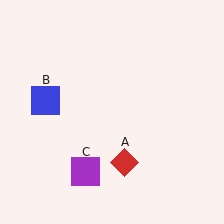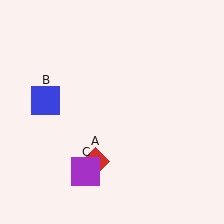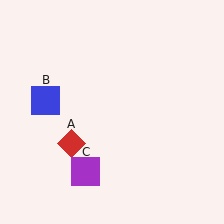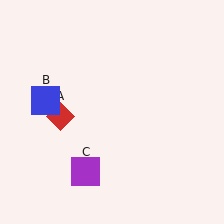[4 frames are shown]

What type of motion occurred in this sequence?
The red diamond (object A) rotated clockwise around the center of the scene.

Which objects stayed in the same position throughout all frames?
Blue square (object B) and purple square (object C) remained stationary.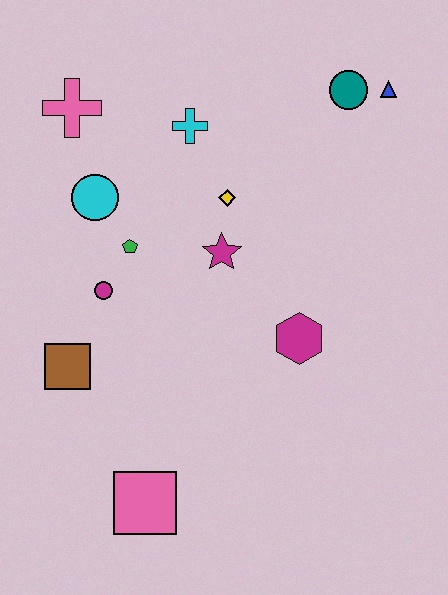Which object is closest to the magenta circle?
The green pentagon is closest to the magenta circle.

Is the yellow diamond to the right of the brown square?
Yes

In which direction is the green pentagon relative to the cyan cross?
The green pentagon is below the cyan cross.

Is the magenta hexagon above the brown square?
Yes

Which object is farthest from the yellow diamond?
The pink square is farthest from the yellow diamond.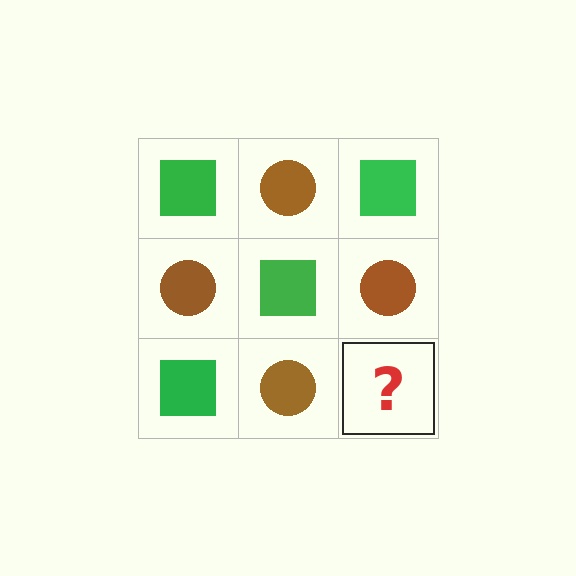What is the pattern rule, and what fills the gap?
The rule is that it alternates green square and brown circle in a checkerboard pattern. The gap should be filled with a green square.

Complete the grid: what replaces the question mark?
The question mark should be replaced with a green square.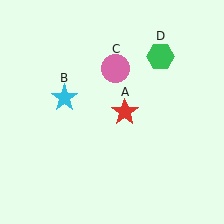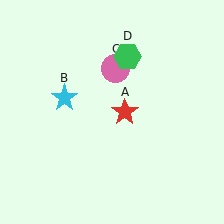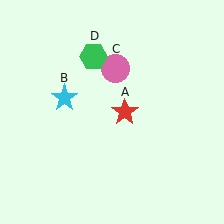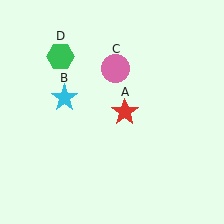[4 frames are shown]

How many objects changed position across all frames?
1 object changed position: green hexagon (object D).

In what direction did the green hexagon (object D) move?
The green hexagon (object D) moved left.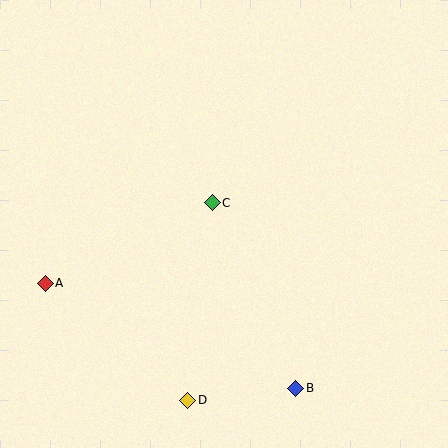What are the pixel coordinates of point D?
Point D is at (188, 400).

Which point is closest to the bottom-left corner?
Point A is closest to the bottom-left corner.